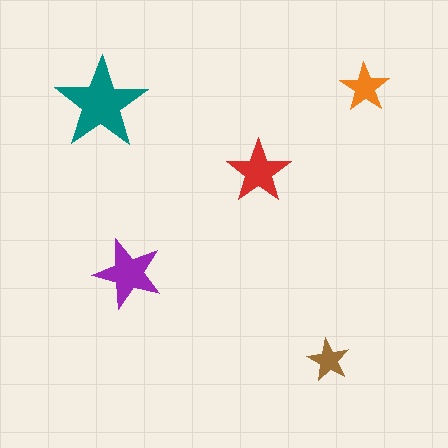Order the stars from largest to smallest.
the teal one, the purple one, the red one, the orange one, the brown one.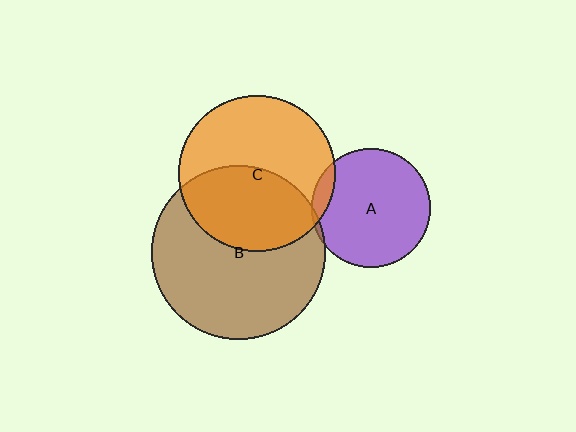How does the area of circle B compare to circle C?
Approximately 1.2 times.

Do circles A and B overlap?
Yes.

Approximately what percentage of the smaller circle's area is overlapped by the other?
Approximately 5%.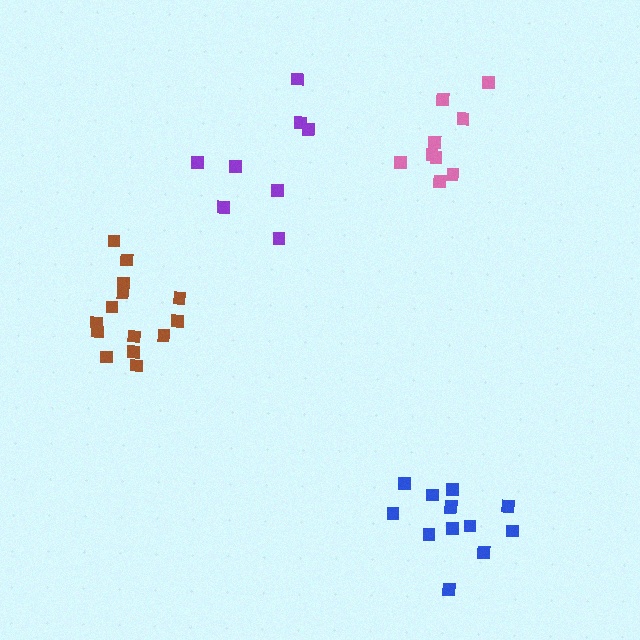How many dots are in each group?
Group 1: 9 dots, Group 2: 13 dots, Group 3: 8 dots, Group 4: 14 dots (44 total).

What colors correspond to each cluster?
The clusters are colored: pink, blue, purple, brown.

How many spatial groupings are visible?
There are 4 spatial groupings.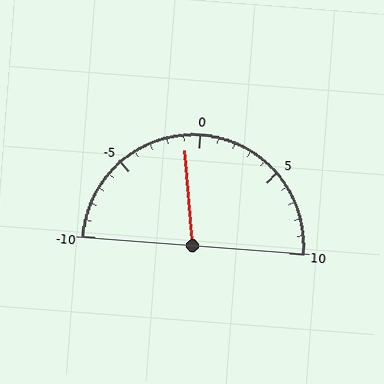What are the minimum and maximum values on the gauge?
The gauge ranges from -10 to 10.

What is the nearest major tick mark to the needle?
The nearest major tick mark is 0.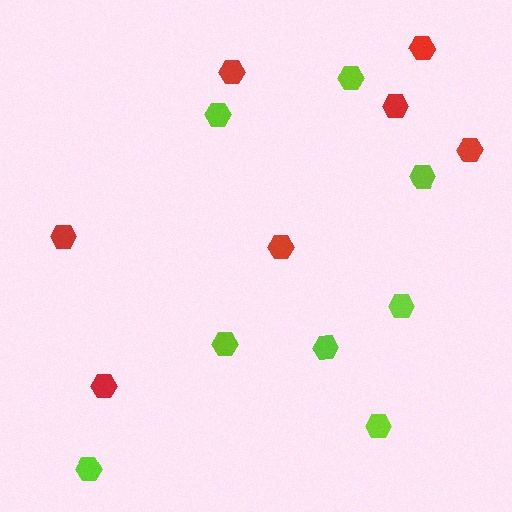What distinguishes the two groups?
There are 2 groups: one group of lime hexagons (8) and one group of red hexagons (7).